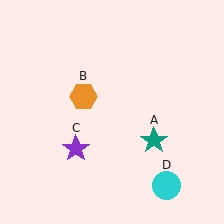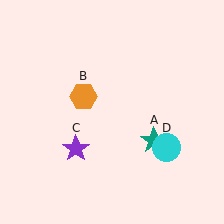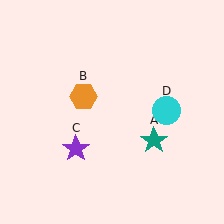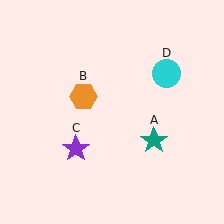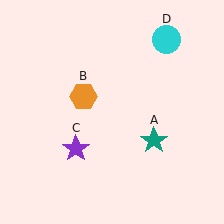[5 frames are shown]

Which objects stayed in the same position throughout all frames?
Teal star (object A) and orange hexagon (object B) and purple star (object C) remained stationary.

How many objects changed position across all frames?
1 object changed position: cyan circle (object D).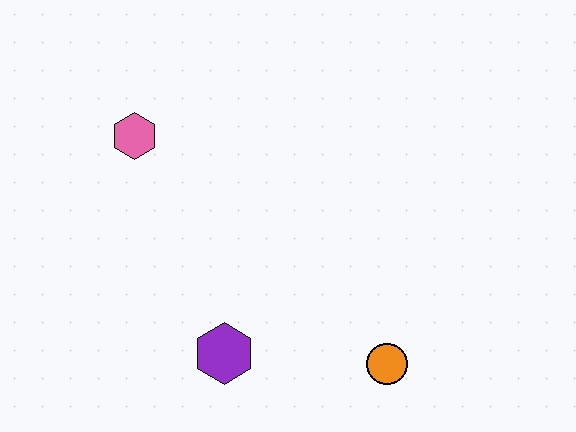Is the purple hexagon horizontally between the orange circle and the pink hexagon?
Yes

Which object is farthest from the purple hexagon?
The pink hexagon is farthest from the purple hexagon.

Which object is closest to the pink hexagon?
The purple hexagon is closest to the pink hexagon.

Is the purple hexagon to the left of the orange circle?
Yes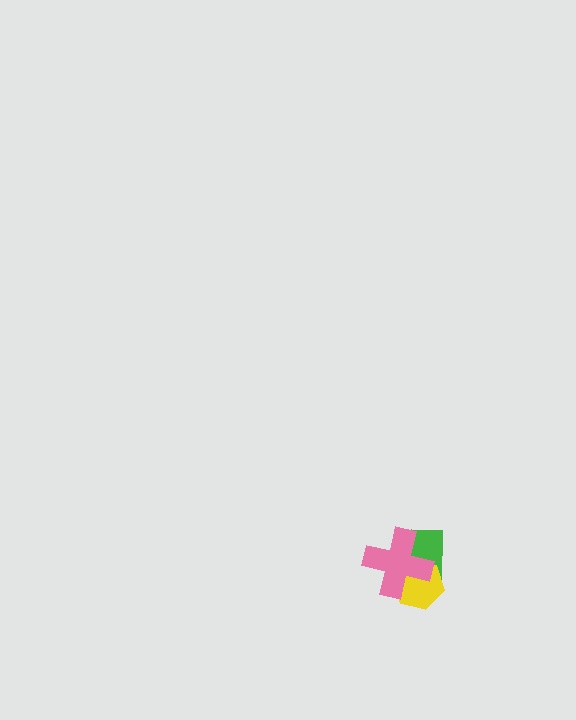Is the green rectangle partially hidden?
Yes, it is partially covered by another shape.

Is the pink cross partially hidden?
No, no other shape covers it.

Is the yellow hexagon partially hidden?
Yes, it is partially covered by another shape.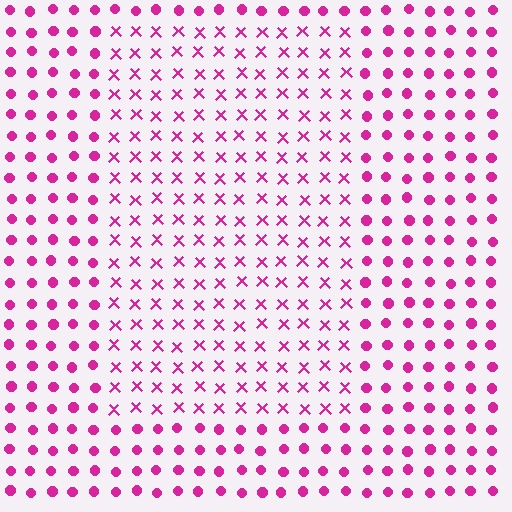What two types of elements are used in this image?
The image uses X marks inside the rectangle region and circles outside it.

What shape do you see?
I see a rectangle.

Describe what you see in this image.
The image is filled with small magenta elements arranged in a uniform grid. A rectangle-shaped region contains X marks, while the surrounding area contains circles. The boundary is defined purely by the change in element shape.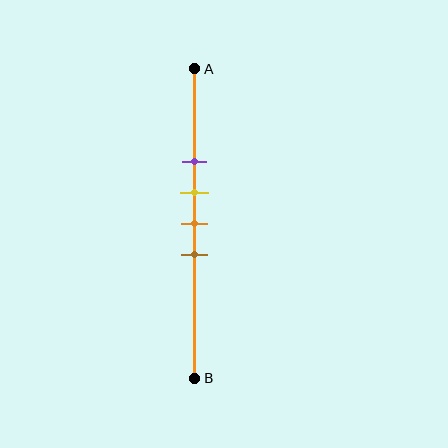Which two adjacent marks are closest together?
The yellow and orange marks are the closest adjacent pair.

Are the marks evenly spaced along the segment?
Yes, the marks are approximately evenly spaced.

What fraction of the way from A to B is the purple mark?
The purple mark is approximately 30% (0.3) of the way from A to B.